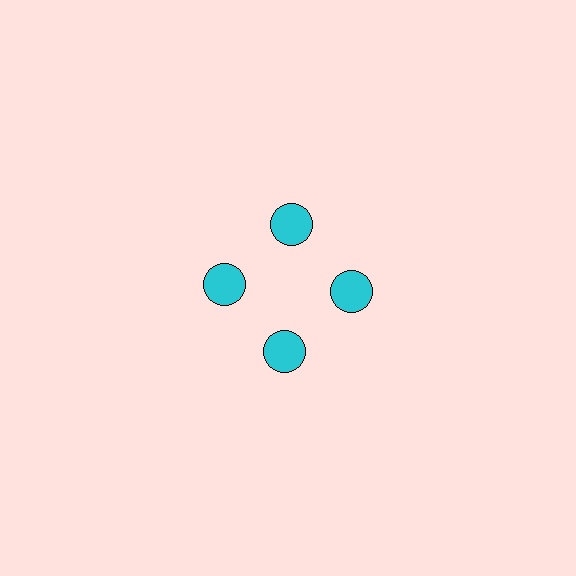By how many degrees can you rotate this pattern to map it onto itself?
The pattern maps onto itself every 90 degrees of rotation.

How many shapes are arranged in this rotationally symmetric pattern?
There are 4 shapes, arranged in 4 groups of 1.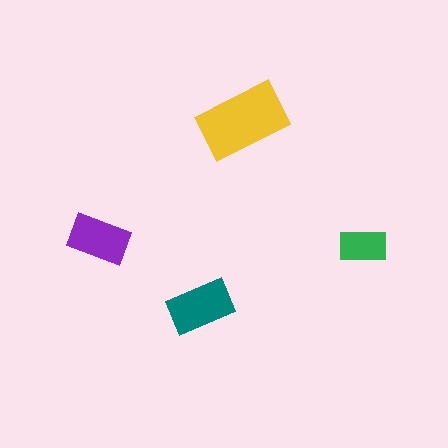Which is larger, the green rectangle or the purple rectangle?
The purple one.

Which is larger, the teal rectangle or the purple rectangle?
The teal one.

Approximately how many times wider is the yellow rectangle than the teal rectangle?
About 1.5 times wider.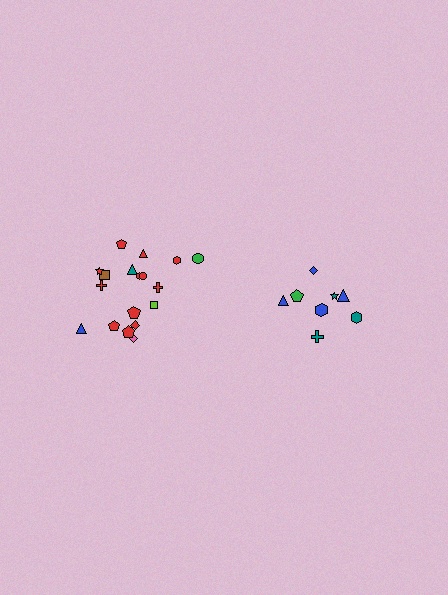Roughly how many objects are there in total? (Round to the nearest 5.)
Roughly 25 objects in total.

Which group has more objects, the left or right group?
The left group.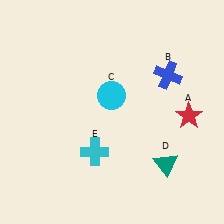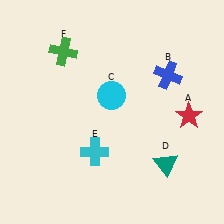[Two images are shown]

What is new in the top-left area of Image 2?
A green cross (F) was added in the top-left area of Image 2.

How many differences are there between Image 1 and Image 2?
There is 1 difference between the two images.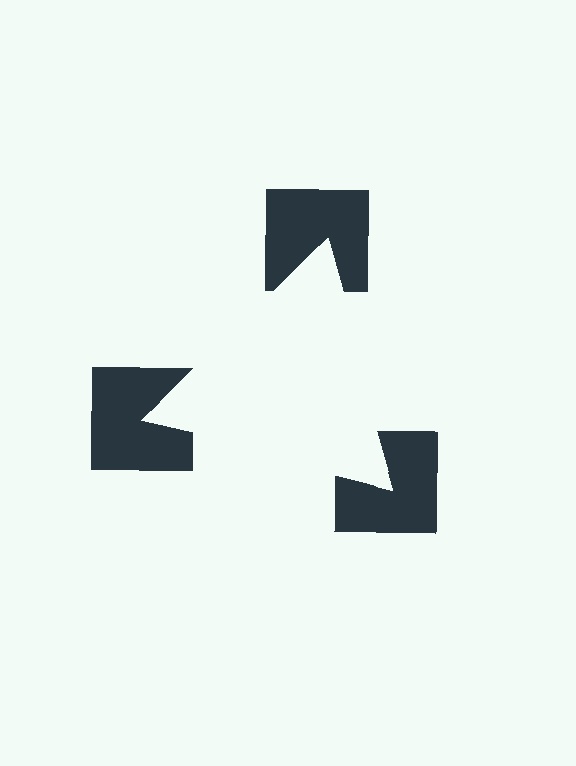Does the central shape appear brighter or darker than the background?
It typically appears slightly brighter than the background, even though no actual brightness change is drawn.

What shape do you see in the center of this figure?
An illusory triangle — its edges are inferred from the aligned wedge cuts in the notched squares, not physically drawn.